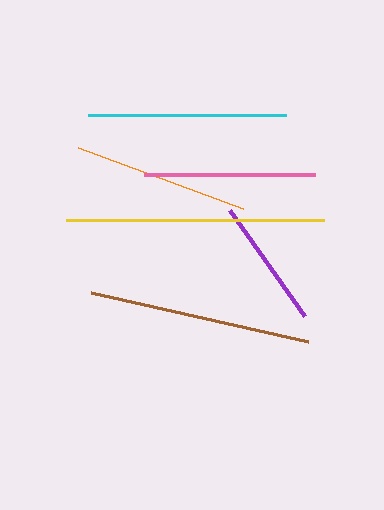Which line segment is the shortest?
The purple line is the shortest at approximately 130 pixels.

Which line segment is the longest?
The yellow line is the longest at approximately 258 pixels.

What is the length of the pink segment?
The pink segment is approximately 171 pixels long.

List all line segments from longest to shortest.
From longest to shortest: yellow, brown, cyan, orange, pink, purple.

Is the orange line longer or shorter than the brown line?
The brown line is longer than the orange line.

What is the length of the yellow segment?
The yellow segment is approximately 258 pixels long.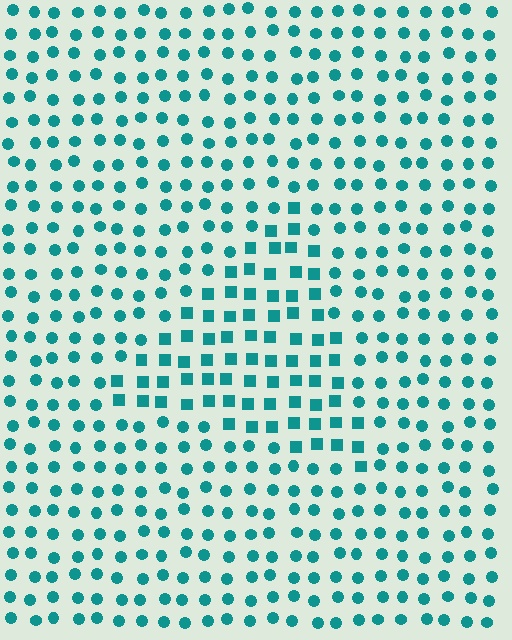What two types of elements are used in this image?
The image uses squares inside the triangle region and circles outside it.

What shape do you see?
I see a triangle.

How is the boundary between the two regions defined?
The boundary is defined by a change in element shape: squares inside vs. circles outside. All elements share the same color and spacing.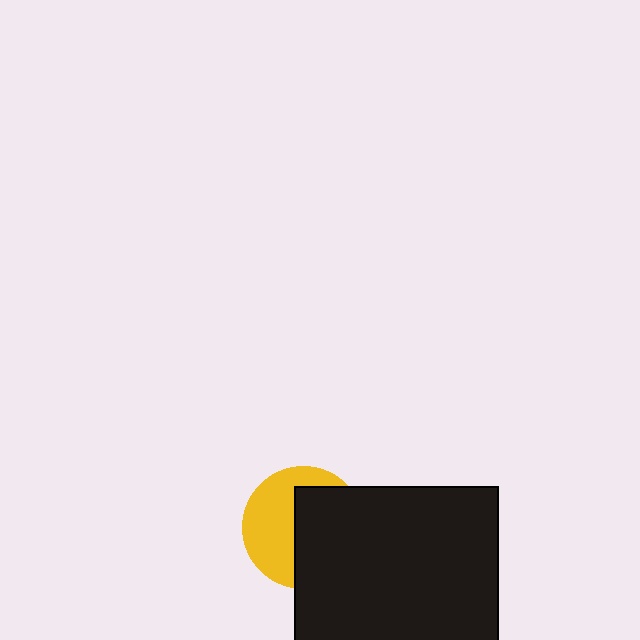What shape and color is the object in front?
The object in front is a black rectangle.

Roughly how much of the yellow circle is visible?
About half of it is visible (roughly 46%).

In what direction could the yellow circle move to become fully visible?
The yellow circle could move left. That would shift it out from behind the black rectangle entirely.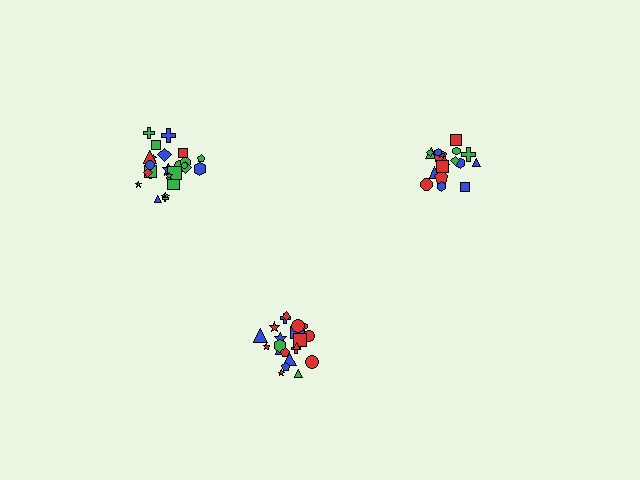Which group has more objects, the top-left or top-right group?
The top-left group.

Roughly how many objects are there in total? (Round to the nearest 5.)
Roughly 65 objects in total.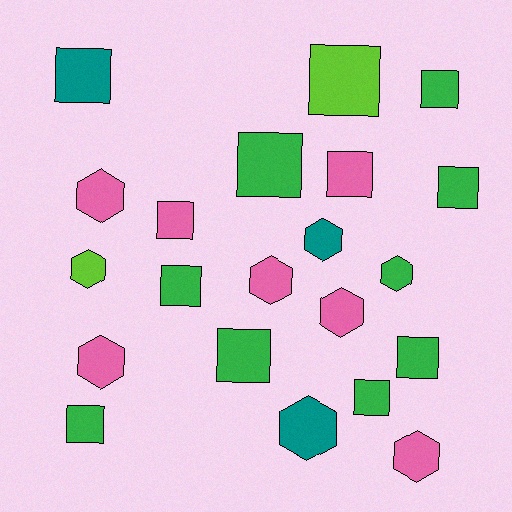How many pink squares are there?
There are 2 pink squares.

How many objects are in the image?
There are 21 objects.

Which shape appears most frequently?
Square, with 12 objects.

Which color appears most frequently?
Green, with 9 objects.